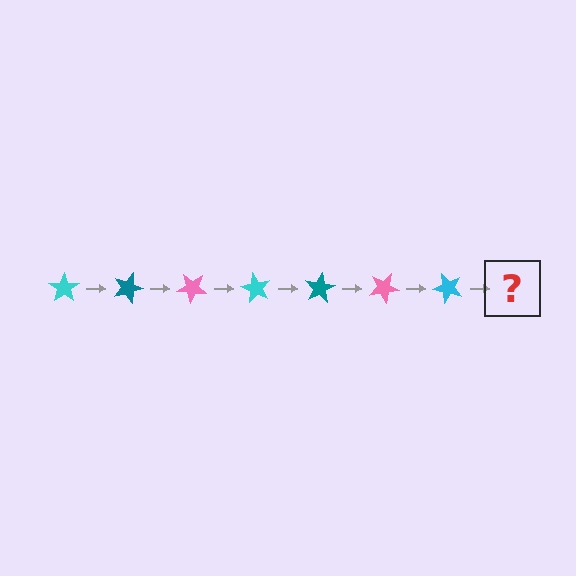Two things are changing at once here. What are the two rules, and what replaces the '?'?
The two rules are that it rotates 20 degrees each step and the color cycles through cyan, teal, and pink. The '?' should be a teal star, rotated 140 degrees from the start.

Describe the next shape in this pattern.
It should be a teal star, rotated 140 degrees from the start.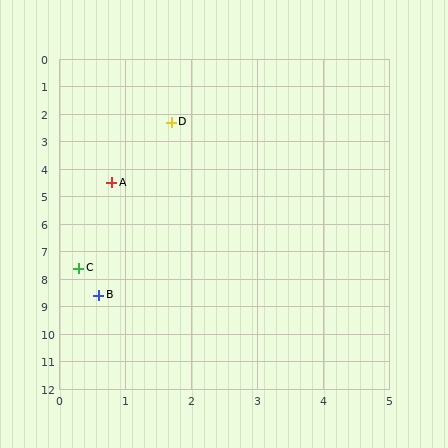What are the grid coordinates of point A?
Point A is at approximately (0.8, 4.5).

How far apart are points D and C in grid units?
Points D and C are about 5.5 grid units apart.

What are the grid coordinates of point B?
Point B is at approximately (0.6, 8.6).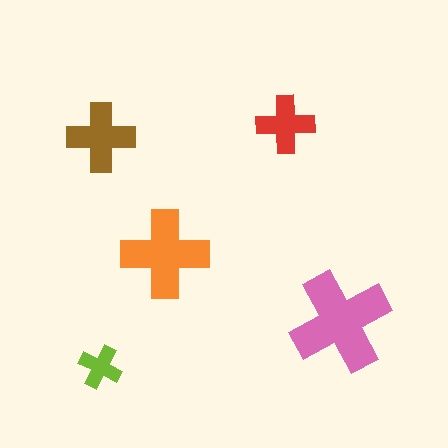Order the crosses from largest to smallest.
the pink one, the orange one, the brown one, the red one, the lime one.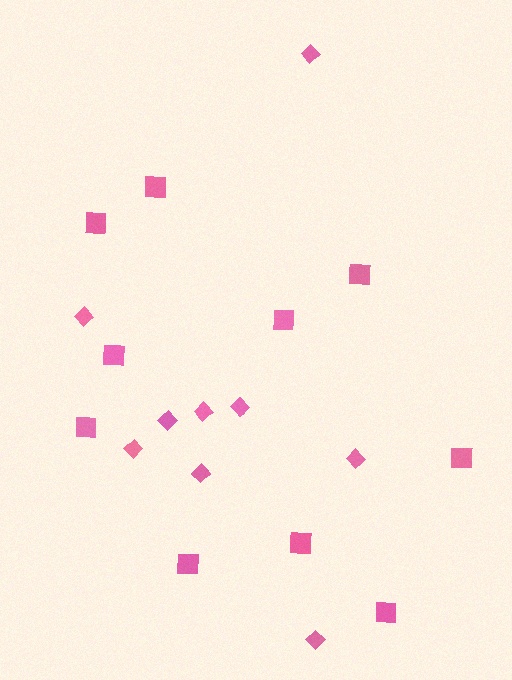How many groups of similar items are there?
There are 2 groups: one group of squares (10) and one group of diamonds (9).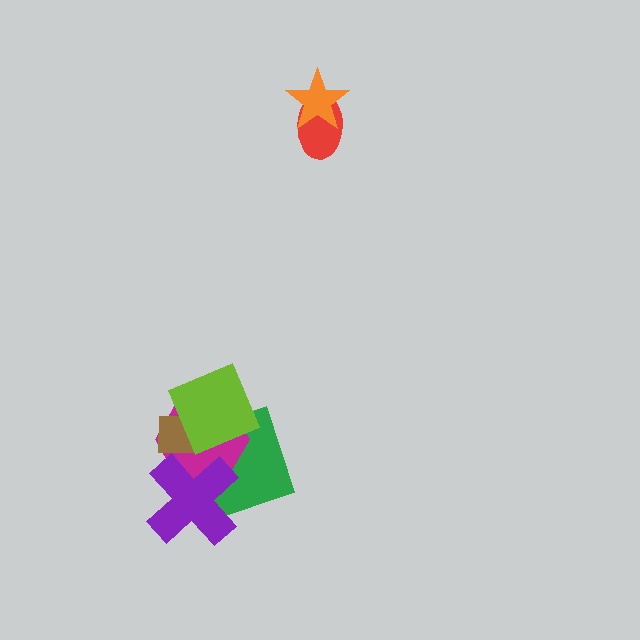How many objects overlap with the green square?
3 objects overlap with the green square.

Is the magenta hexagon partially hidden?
Yes, it is partially covered by another shape.